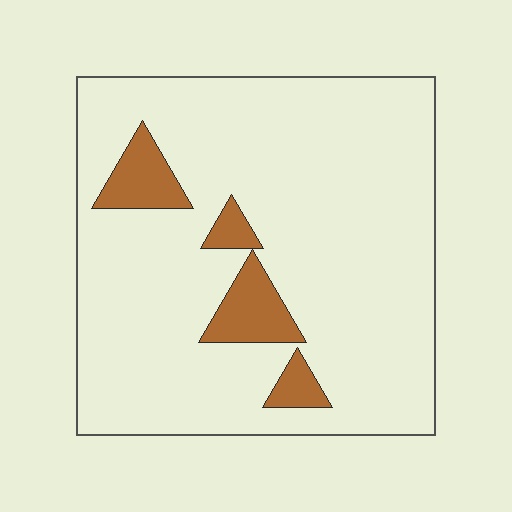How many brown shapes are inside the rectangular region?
4.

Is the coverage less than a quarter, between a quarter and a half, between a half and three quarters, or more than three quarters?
Less than a quarter.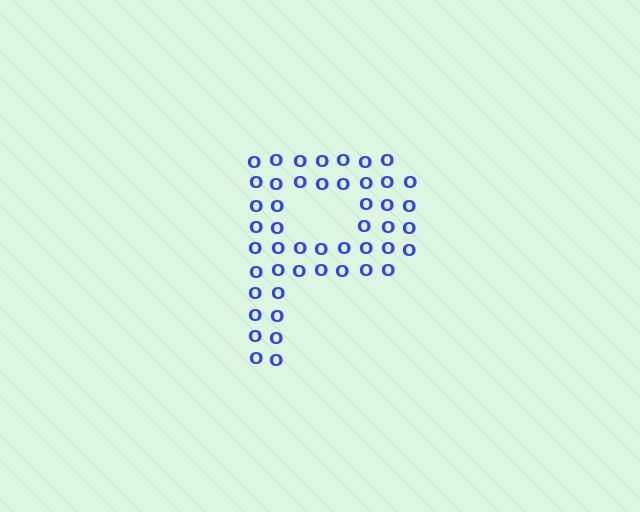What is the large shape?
The large shape is the letter P.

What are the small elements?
The small elements are letter O's.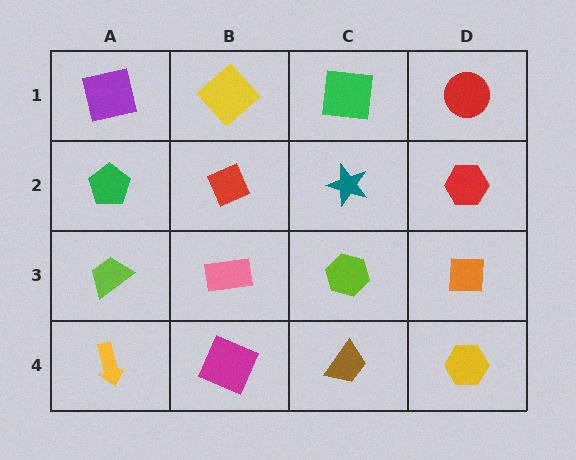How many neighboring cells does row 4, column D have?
2.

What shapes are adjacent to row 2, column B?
A yellow diamond (row 1, column B), a pink rectangle (row 3, column B), a green pentagon (row 2, column A), a teal star (row 2, column C).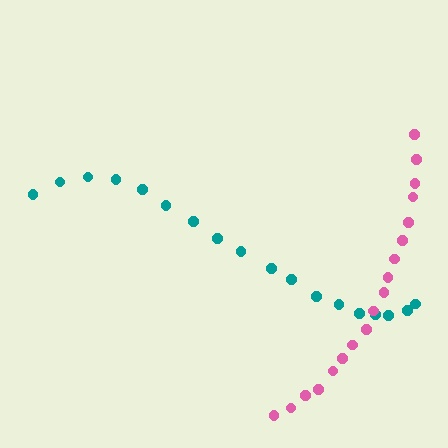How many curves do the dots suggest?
There are 2 distinct paths.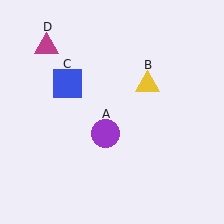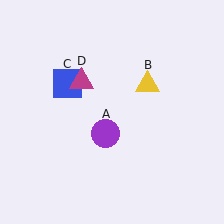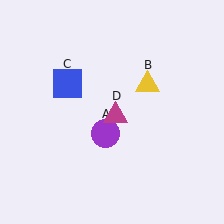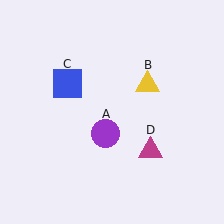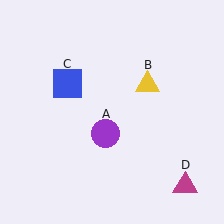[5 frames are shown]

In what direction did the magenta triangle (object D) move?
The magenta triangle (object D) moved down and to the right.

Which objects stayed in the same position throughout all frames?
Purple circle (object A) and yellow triangle (object B) and blue square (object C) remained stationary.